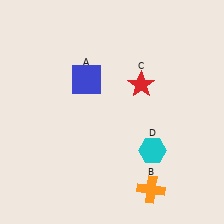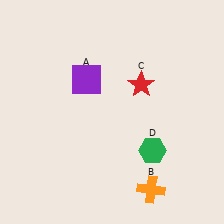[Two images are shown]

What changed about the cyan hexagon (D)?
In Image 1, D is cyan. In Image 2, it changed to green.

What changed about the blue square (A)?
In Image 1, A is blue. In Image 2, it changed to purple.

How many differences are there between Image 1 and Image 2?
There are 2 differences between the two images.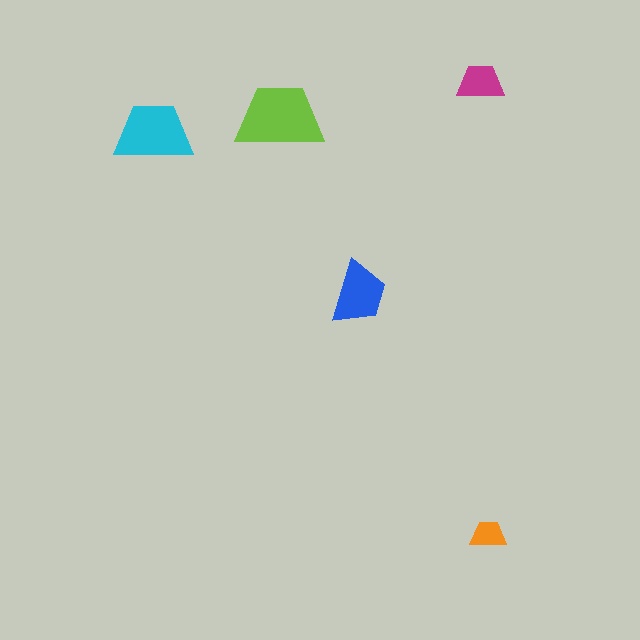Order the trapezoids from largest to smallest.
the lime one, the cyan one, the blue one, the magenta one, the orange one.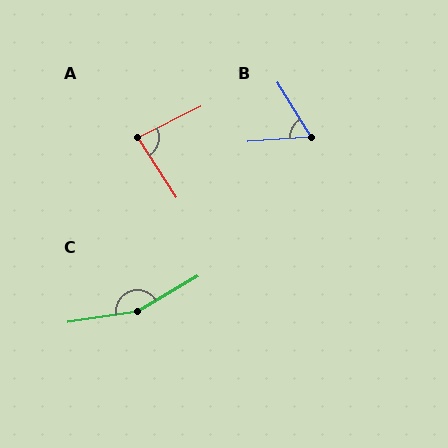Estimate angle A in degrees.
Approximately 84 degrees.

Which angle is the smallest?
B, at approximately 63 degrees.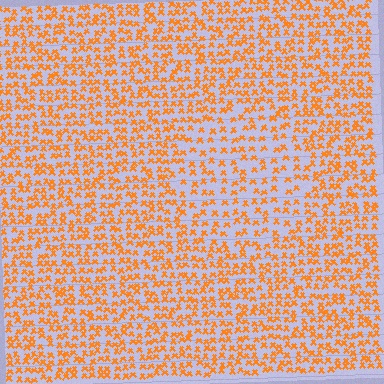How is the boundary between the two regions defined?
The boundary is defined by a change in element density (approximately 1.6x ratio). All elements are the same color, size, and shape.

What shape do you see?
I see a circle.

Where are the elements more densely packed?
The elements are more densely packed outside the circle boundary.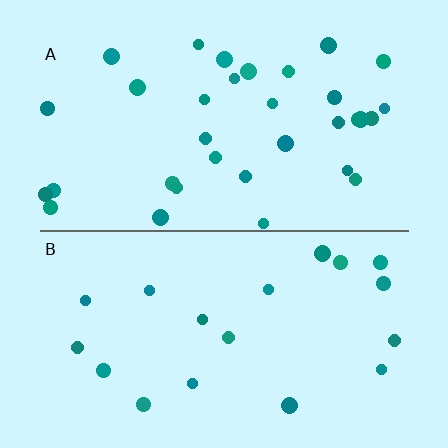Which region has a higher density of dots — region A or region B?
A (the top).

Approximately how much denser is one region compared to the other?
Approximately 1.8× — region A over region B.